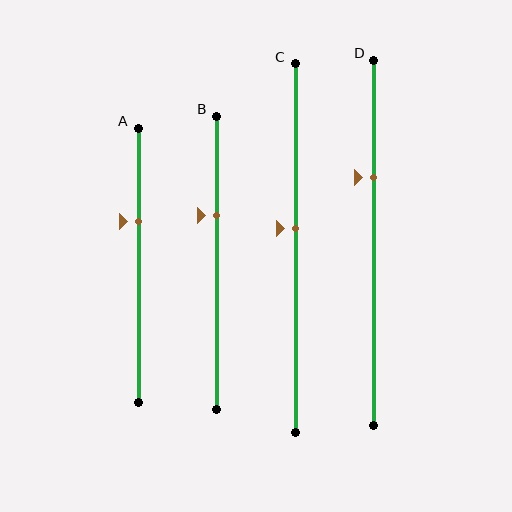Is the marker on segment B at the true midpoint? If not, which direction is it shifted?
No, the marker on segment B is shifted upward by about 16% of the segment length.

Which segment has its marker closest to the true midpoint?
Segment C has its marker closest to the true midpoint.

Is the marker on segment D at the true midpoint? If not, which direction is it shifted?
No, the marker on segment D is shifted upward by about 18% of the segment length.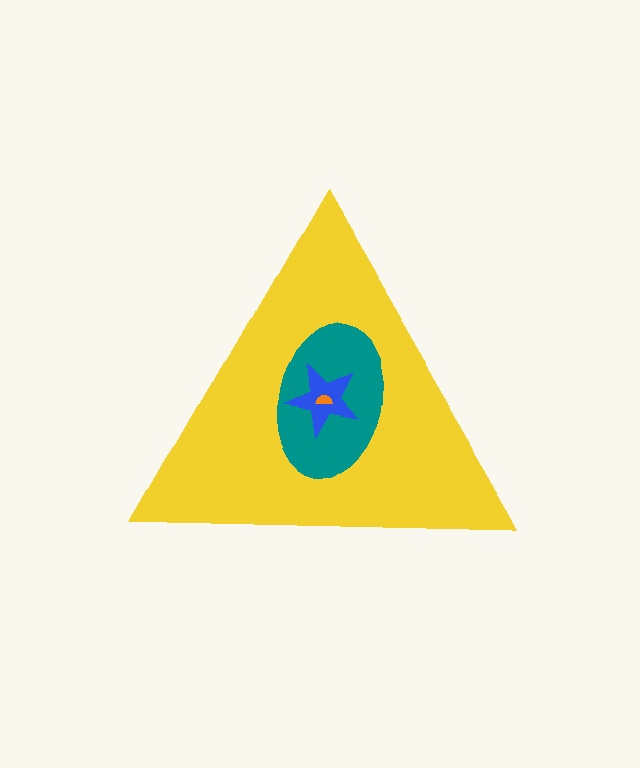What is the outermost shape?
The yellow triangle.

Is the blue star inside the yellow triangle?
Yes.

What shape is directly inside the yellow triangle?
The teal ellipse.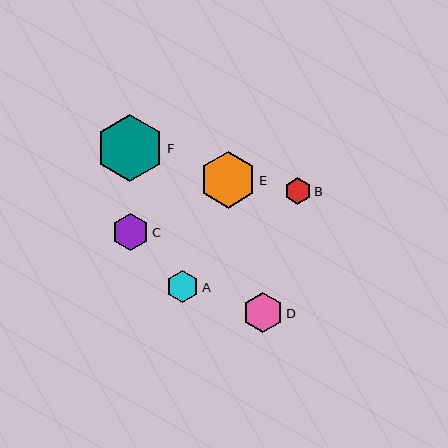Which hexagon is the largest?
Hexagon F is the largest with a size of approximately 68 pixels.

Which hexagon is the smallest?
Hexagon B is the smallest with a size of approximately 27 pixels.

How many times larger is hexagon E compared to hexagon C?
Hexagon E is approximately 1.5 times the size of hexagon C.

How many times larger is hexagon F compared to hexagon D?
Hexagon F is approximately 1.7 times the size of hexagon D.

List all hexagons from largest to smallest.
From largest to smallest: F, E, D, C, A, B.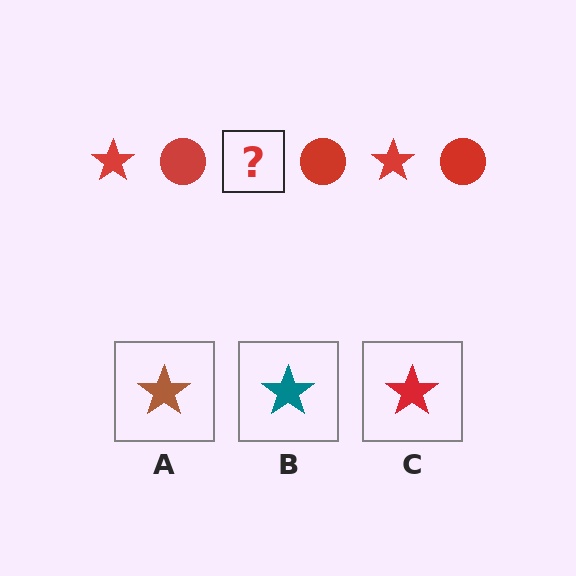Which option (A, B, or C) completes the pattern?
C.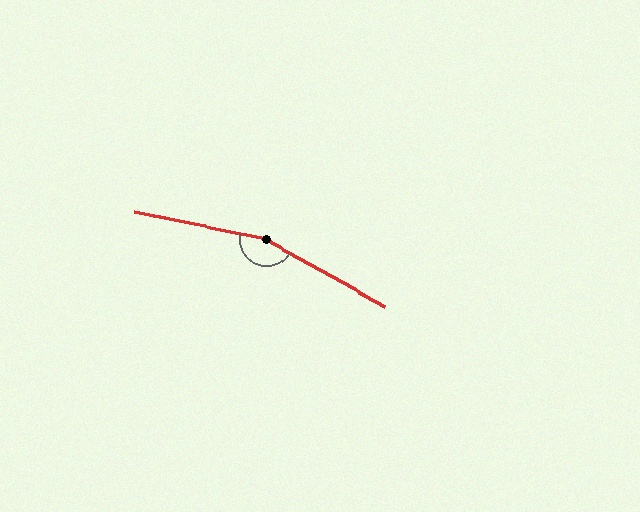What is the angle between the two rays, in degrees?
Approximately 163 degrees.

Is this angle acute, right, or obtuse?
It is obtuse.